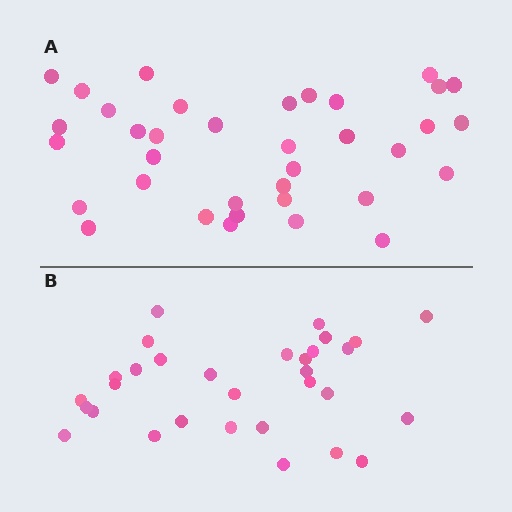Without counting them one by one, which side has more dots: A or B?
Region A (the top region) has more dots.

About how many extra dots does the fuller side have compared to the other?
Region A has about 5 more dots than region B.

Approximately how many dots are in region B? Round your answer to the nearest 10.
About 30 dots. (The exact count is 31, which rounds to 30.)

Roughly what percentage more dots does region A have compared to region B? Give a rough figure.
About 15% more.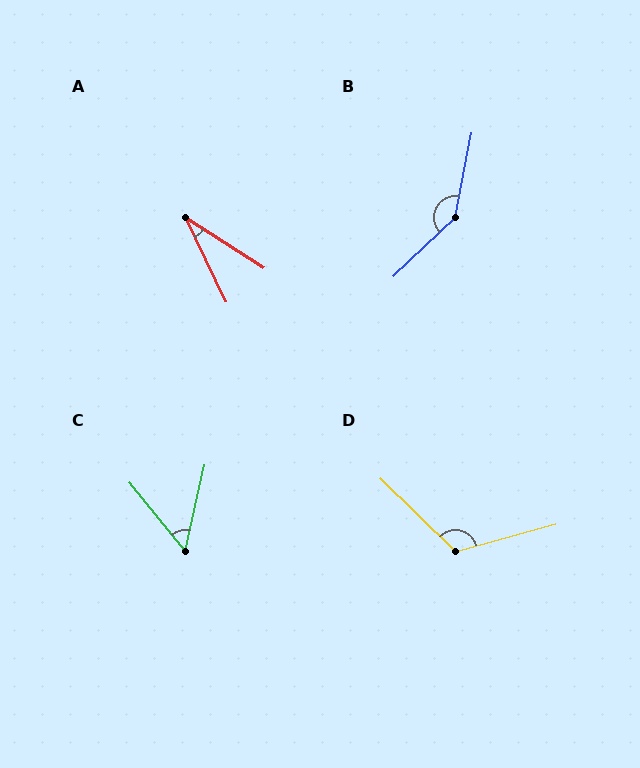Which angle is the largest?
B, at approximately 145 degrees.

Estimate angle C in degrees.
Approximately 52 degrees.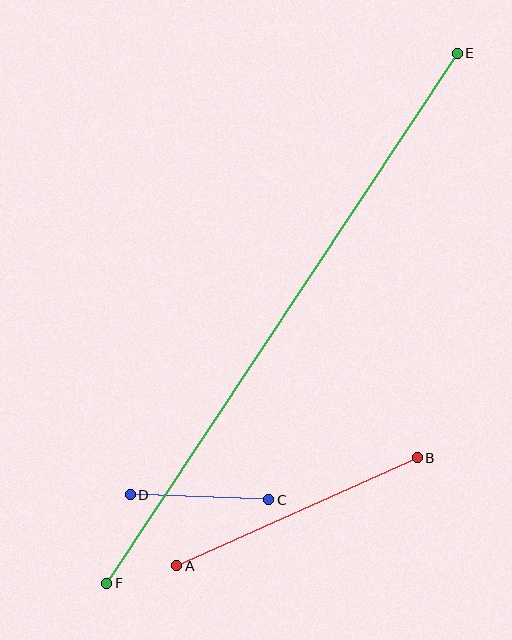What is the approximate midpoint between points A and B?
The midpoint is at approximately (297, 512) pixels.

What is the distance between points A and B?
The distance is approximately 264 pixels.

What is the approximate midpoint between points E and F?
The midpoint is at approximately (282, 318) pixels.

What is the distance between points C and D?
The distance is approximately 139 pixels.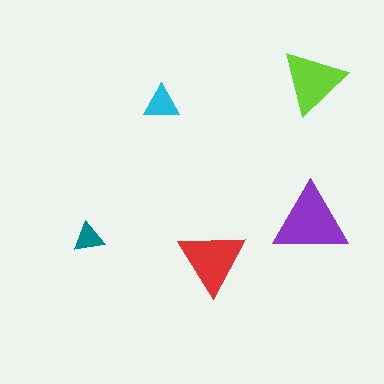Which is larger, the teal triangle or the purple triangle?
The purple one.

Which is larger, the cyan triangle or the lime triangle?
The lime one.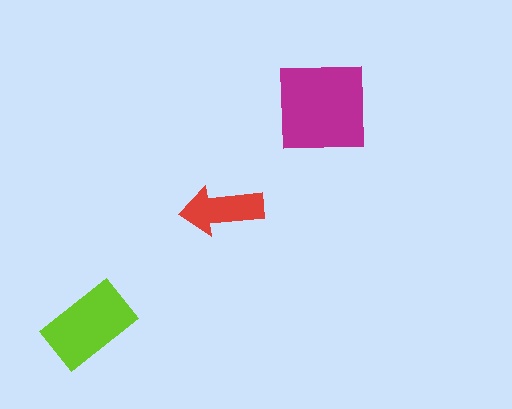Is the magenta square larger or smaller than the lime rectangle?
Larger.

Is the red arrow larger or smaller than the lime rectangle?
Smaller.